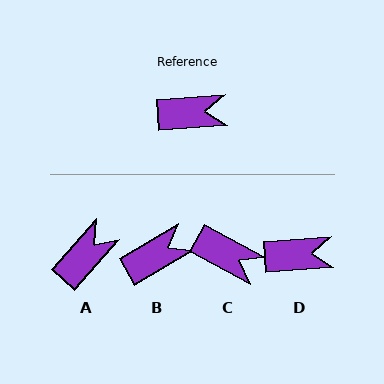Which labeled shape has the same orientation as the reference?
D.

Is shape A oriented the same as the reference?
No, it is off by about 45 degrees.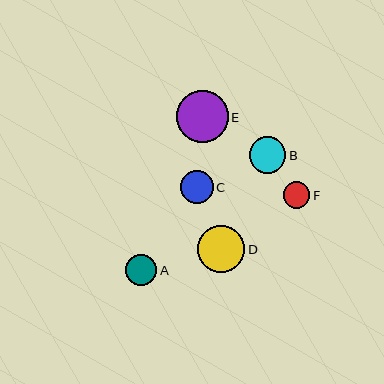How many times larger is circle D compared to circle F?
Circle D is approximately 1.8 times the size of circle F.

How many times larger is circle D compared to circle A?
Circle D is approximately 1.5 times the size of circle A.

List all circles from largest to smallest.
From largest to smallest: E, D, B, C, A, F.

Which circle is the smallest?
Circle F is the smallest with a size of approximately 26 pixels.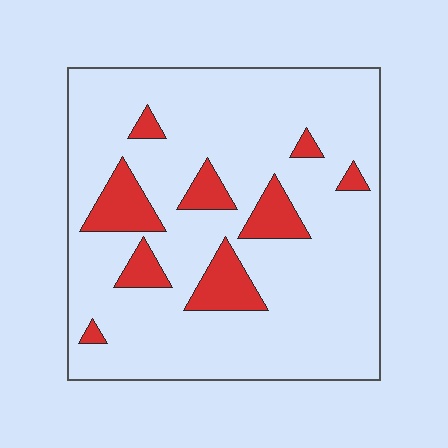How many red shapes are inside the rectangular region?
9.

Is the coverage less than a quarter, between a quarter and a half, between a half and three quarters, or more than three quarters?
Less than a quarter.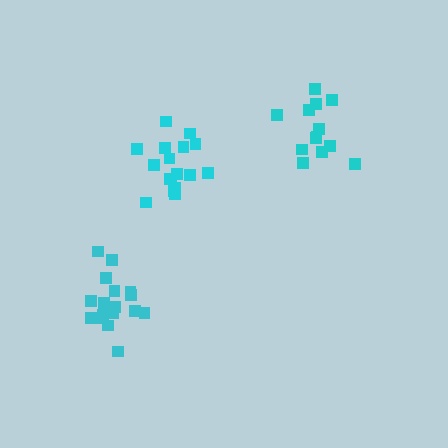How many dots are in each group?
Group 1: 17 dots, Group 2: 17 dots, Group 3: 13 dots (47 total).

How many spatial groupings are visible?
There are 3 spatial groupings.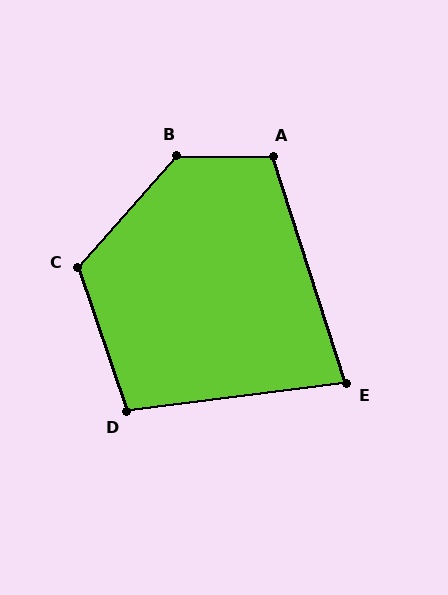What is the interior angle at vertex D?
Approximately 102 degrees (obtuse).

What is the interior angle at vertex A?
Approximately 108 degrees (obtuse).